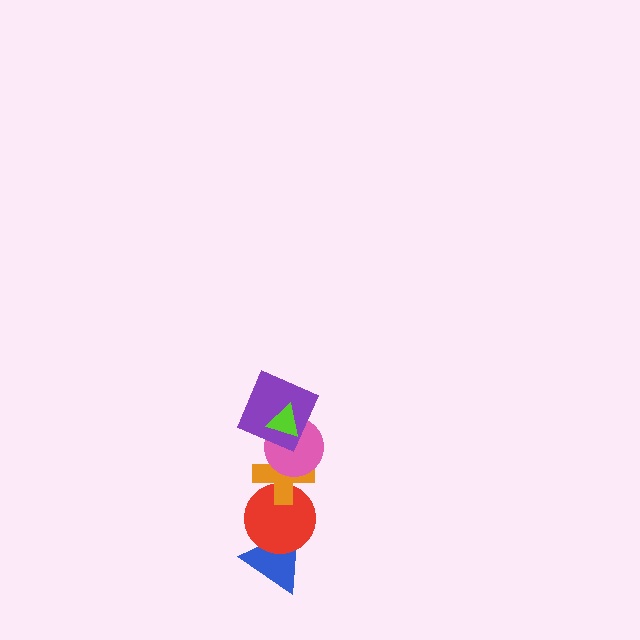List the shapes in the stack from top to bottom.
From top to bottom: the lime triangle, the purple square, the pink circle, the orange cross, the red circle, the blue triangle.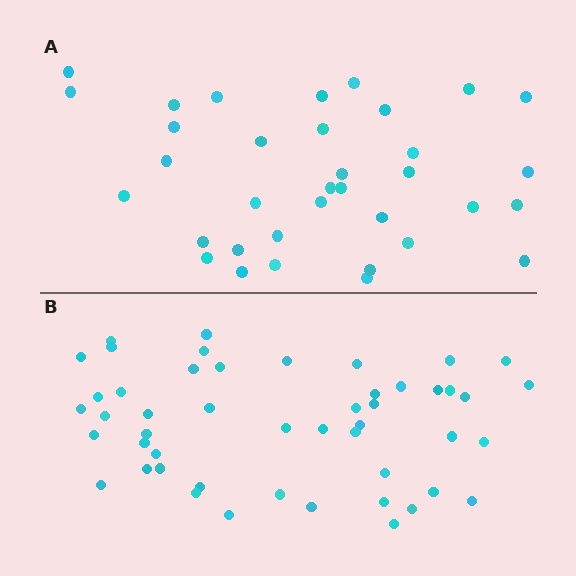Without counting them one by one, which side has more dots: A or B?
Region B (the bottom region) has more dots.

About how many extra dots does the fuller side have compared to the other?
Region B has approximately 15 more dots than region A.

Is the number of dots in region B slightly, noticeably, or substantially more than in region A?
Region B has noticeably more, but not dramatically so. The ratio is roughly 1.4 to 1.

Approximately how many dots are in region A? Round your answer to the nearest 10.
About 40 dots. (The exact count is 35, which rounds to 40.)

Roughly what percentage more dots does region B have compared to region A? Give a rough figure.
About 40% more.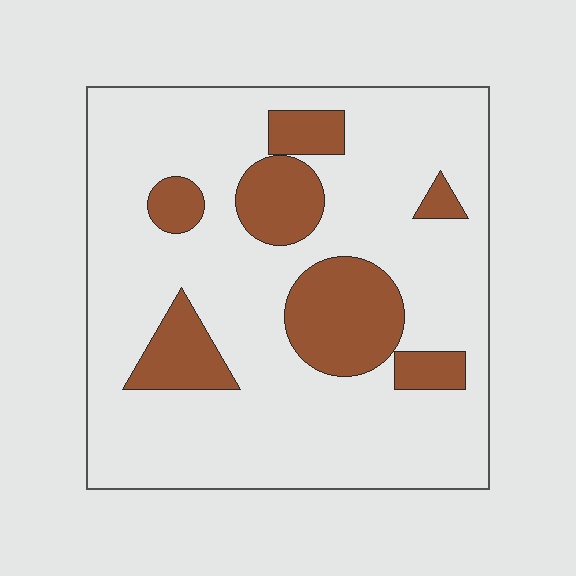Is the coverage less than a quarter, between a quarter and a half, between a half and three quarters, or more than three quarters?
Less than a quarter.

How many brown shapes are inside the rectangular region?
7.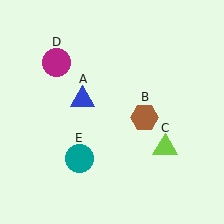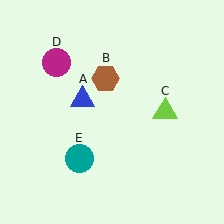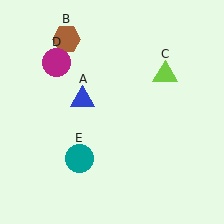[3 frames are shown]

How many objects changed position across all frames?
2 objects changed position: brown hexagon (object B), lime triangle (object C).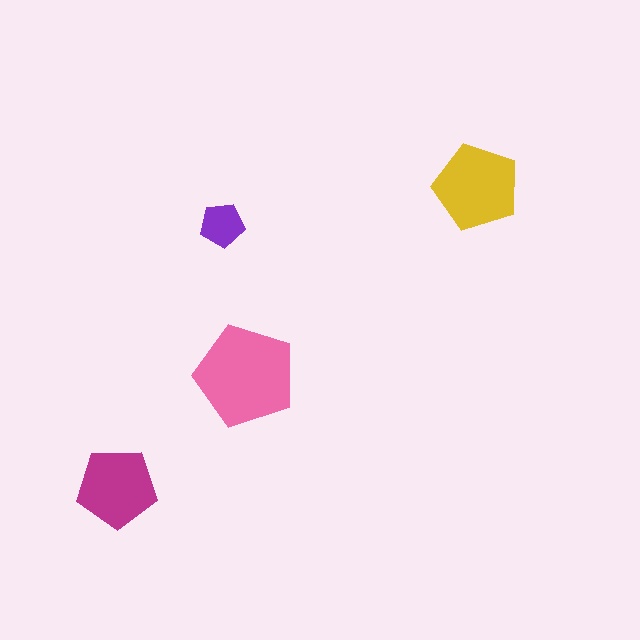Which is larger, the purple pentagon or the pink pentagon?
The pink one.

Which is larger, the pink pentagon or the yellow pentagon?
The pink one.